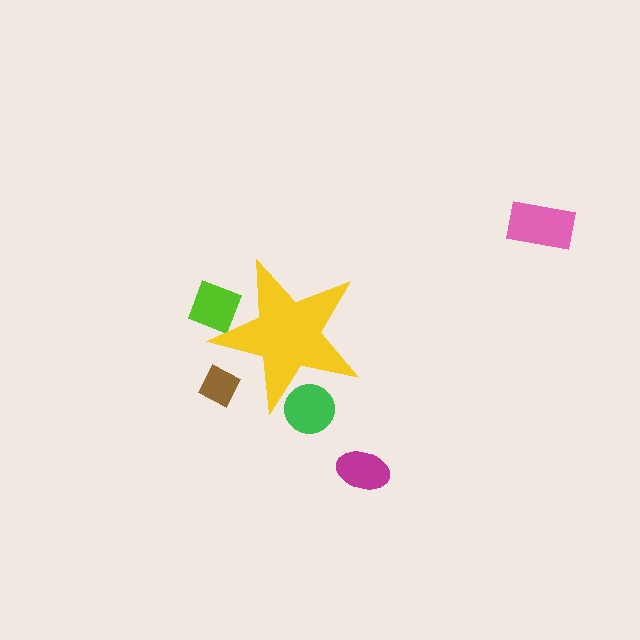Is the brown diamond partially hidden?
Yes, the brown diamond is partially hidden behind the yellow star.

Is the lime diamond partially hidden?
Yes, the lime diamond is partially hidden behind the yellow star.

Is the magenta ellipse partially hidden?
No, the magenta ellipse is fully visible.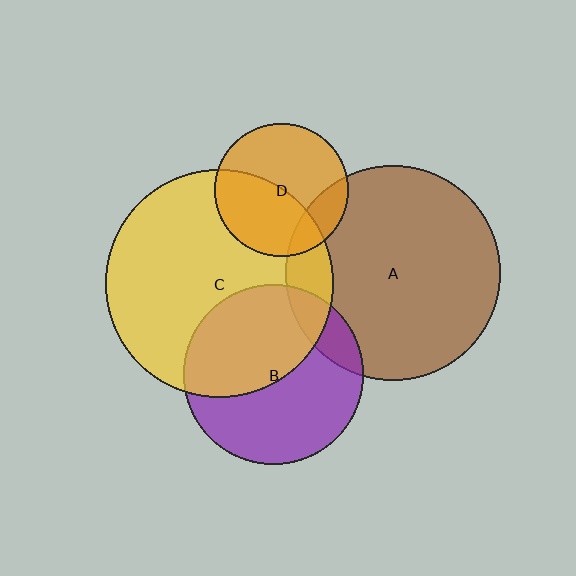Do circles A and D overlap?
Yes.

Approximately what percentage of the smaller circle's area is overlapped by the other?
Approximately 15%.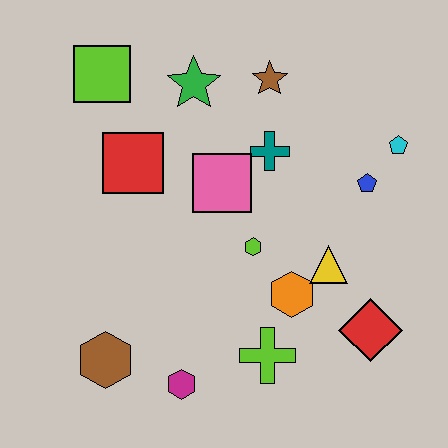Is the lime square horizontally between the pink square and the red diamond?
No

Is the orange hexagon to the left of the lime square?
No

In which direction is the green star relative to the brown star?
The green star is to the left of the brown star.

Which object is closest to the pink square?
The teal cross is closest to the pink square.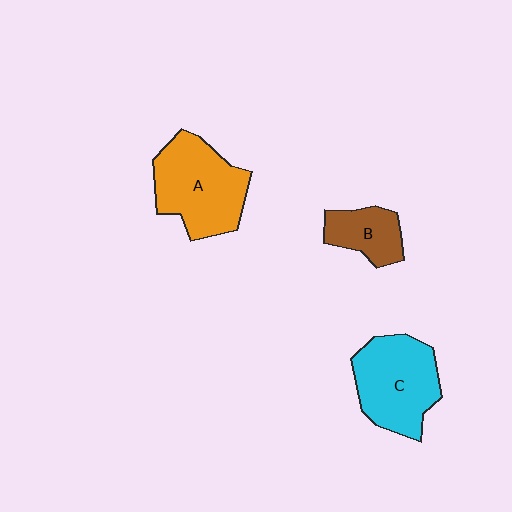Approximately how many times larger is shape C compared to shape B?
Approximately 1.9 times.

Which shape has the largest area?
Shape A (orange).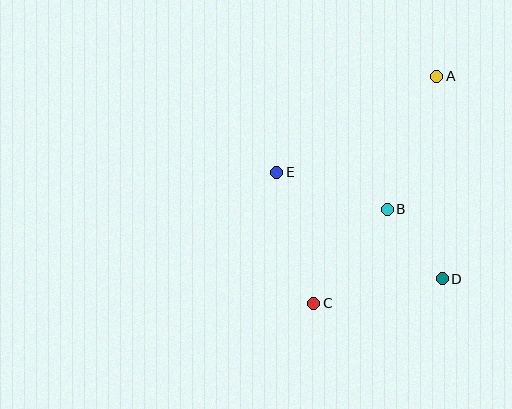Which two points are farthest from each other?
Points A and C are farthest from each other.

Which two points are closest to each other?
Points B and D are closest to each other.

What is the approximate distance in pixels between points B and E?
The distance between B and E is approximately 117 pixels.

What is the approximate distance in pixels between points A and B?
The distance between A and B is approximately 142 pixels.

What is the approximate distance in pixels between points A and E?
The distance between A and E is approximately 186 pixels.